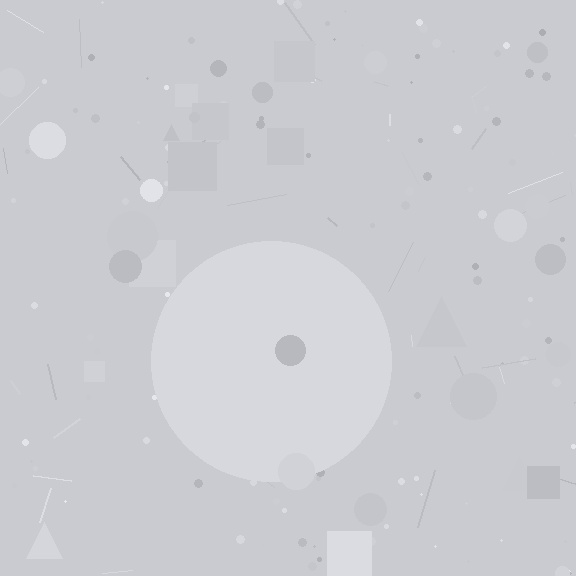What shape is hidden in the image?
A circle is hidden in the image.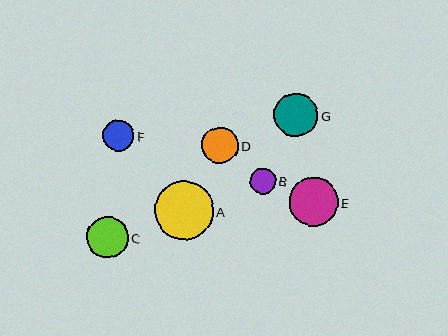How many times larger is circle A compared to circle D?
Circle A is approximately 1.6 times the size of circle D.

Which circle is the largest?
Circle A is the largest with a size of approximately 59 pixels.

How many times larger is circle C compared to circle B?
Circle C is approximately 1.6 times the size of circle B.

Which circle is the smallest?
Circle B is the smallest with a size of approximately 26 pixels.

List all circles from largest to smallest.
From largest to smallest: A, E, G, C, D, F, B.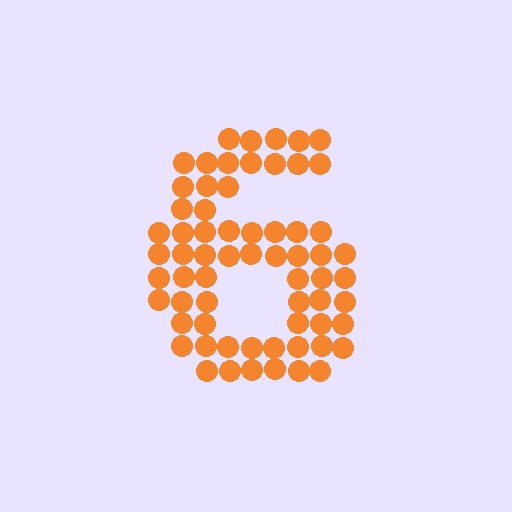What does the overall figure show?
The overall figure shows the digit 6.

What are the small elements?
The small elements are circles.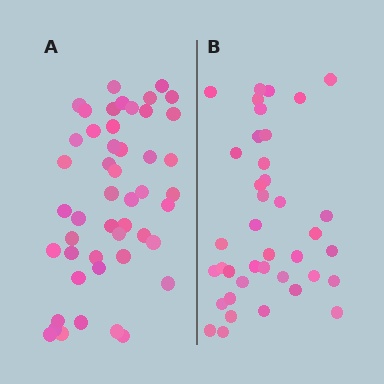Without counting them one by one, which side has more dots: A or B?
Region A (the left region) has more dots.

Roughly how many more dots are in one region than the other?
Region A has roughly 8 or so more dots than region B.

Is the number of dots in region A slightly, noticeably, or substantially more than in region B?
Region A has only slightly more — the two regions are fairly close. The ratio is roughly 1.2 to 1.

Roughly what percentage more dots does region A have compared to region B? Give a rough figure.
About 25% more.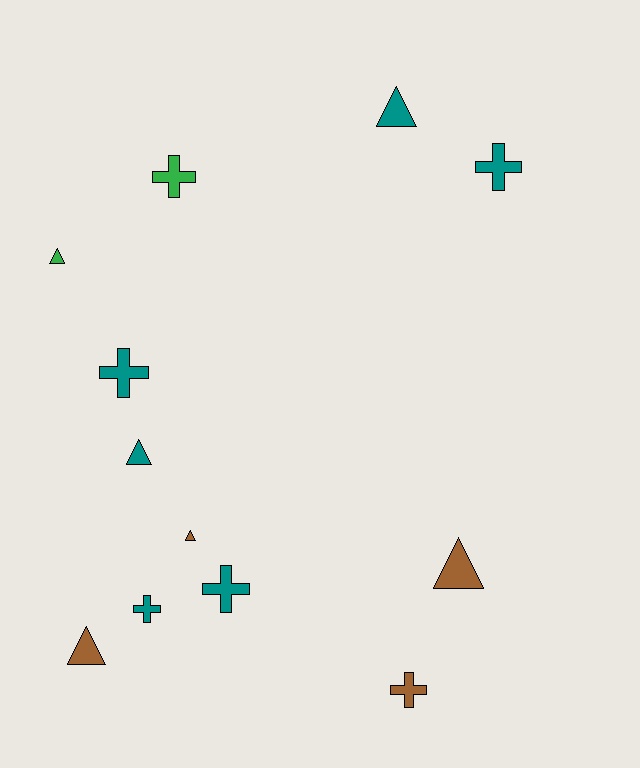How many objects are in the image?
There are 12 objects.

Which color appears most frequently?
Teal, with 6 objects.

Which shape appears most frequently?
Cross, with 6 objects.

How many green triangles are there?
There is 1 green triangle.